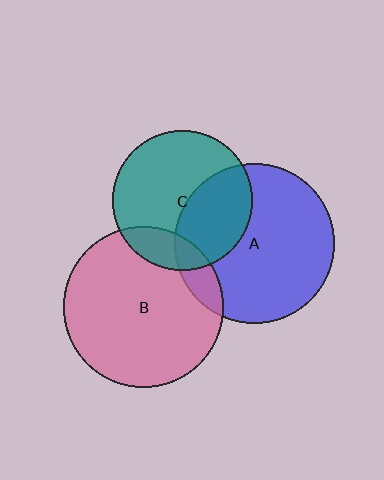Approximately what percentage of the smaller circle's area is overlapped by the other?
Approximately 10%.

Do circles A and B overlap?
Yes.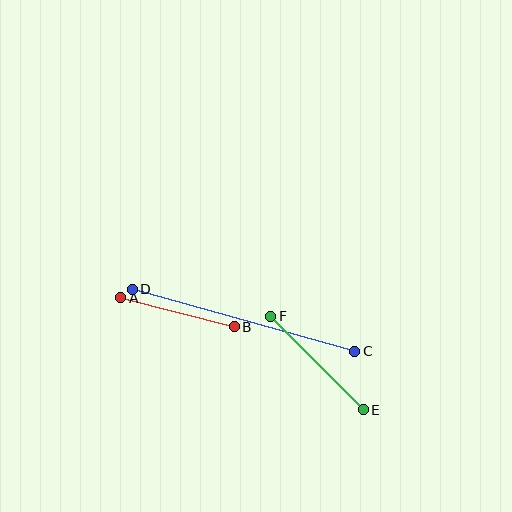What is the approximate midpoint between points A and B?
The midpoint is at approximately (177, 312) pixels.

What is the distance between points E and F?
The distance is approximately 132 pixels.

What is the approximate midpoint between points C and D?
The midpoint is at approximately (244, 320) pixels.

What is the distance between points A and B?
The distance is approximately 117 pixels.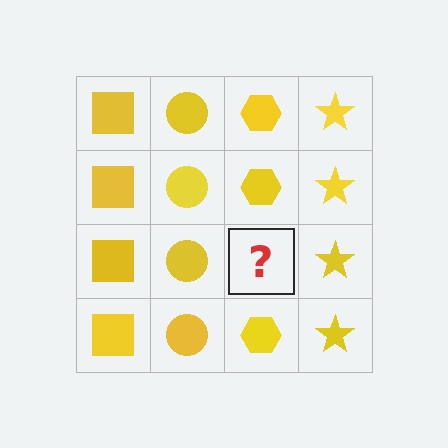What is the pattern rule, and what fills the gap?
The rule is that each column has a consistent shape. The gap should be filled with a yellow hexagon.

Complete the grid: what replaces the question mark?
The question mark should be replaced with a yellow hexagon.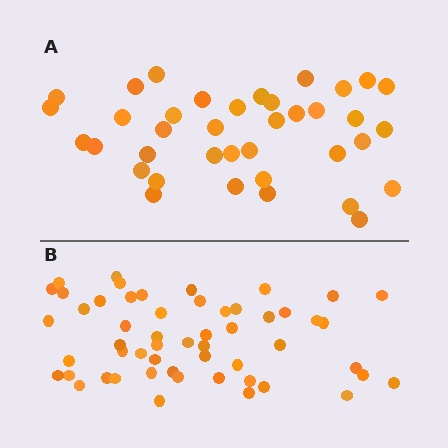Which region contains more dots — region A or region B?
Region B (the bottom region) has more dots.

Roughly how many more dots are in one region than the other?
Region B has approximately 15 more dots than region A.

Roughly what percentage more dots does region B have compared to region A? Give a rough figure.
About 40% more.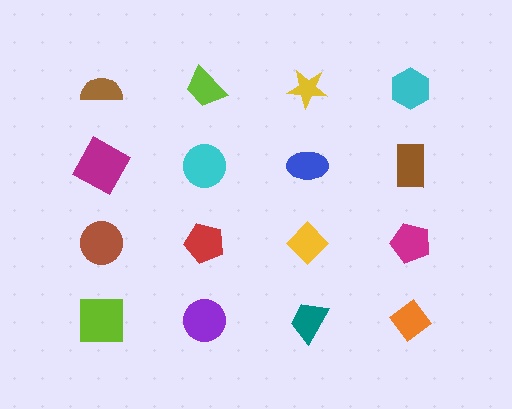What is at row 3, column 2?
A red pentagon.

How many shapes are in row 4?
4 shapes.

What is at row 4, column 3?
A teal trapezoid.